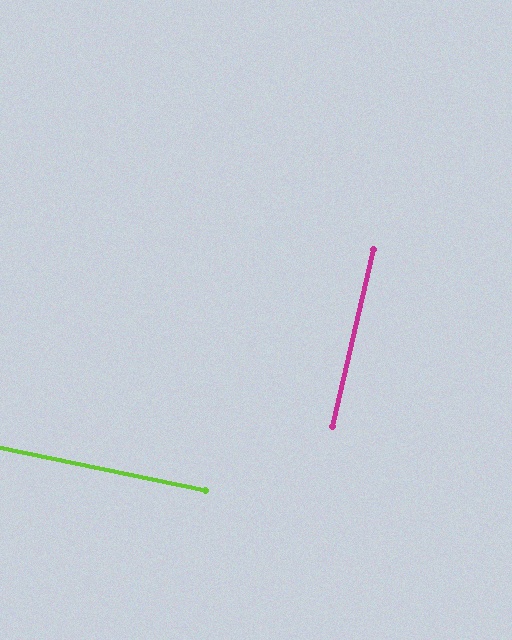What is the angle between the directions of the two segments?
Approximately 89 degrees.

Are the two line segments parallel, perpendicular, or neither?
Perpendicular — they meet at approximately 89°.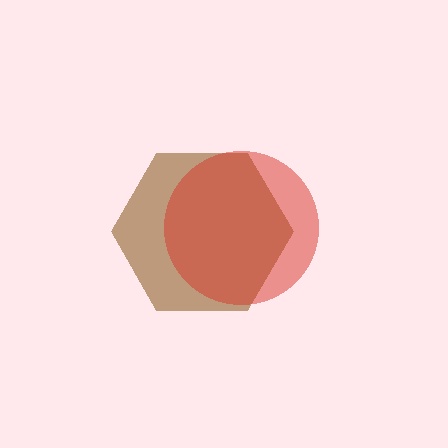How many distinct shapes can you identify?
There are 2 distinct shapes: a brown hexagon, a red circle.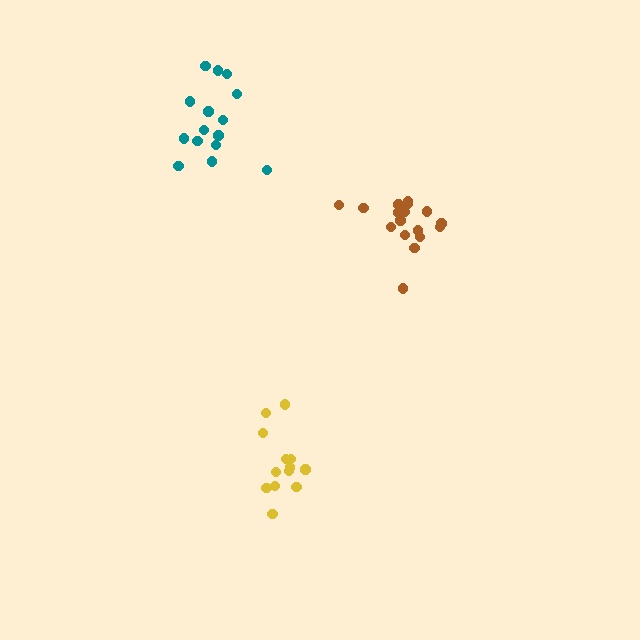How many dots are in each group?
Group 1: 13 dots, Group 2: 15 dots, Group 3: 17 dots (45 total).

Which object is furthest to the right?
The brown cluster is rightmost.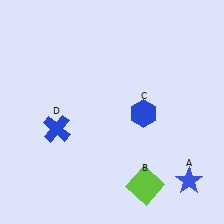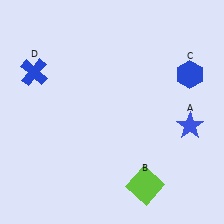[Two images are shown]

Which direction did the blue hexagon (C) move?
The blue hexagon (C) moved right.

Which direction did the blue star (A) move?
The blue star (A) moved up.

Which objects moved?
The objects that moved are: the blue star (A), the blue hexagon (C), the blue cross (D).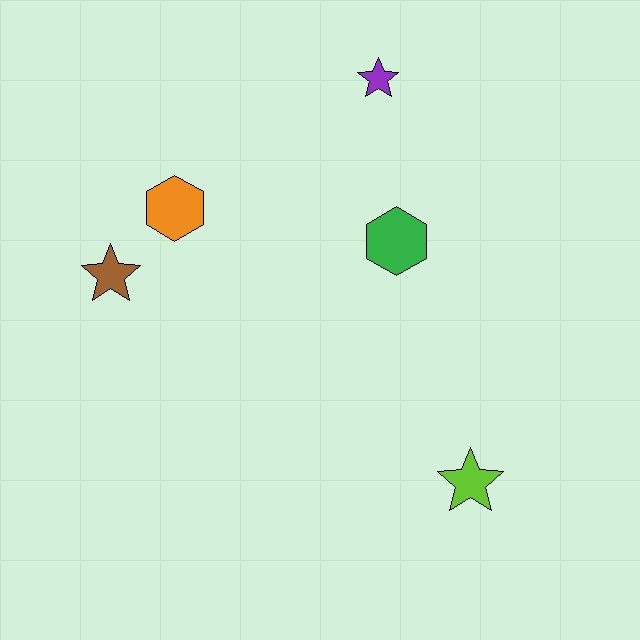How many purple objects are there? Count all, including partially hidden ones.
There is 1 purple object.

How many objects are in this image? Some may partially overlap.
There are 5 objects.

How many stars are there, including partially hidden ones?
There are 3 stars.